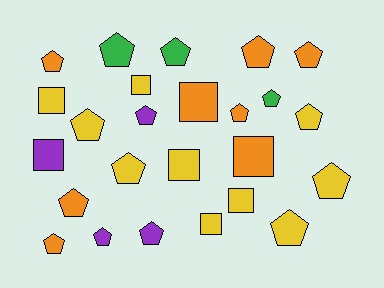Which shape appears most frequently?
Pentagon, with 17 objects.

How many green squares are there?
There are no green squares.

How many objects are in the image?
There are 25 objects.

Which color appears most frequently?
Yellow, with 10 objects.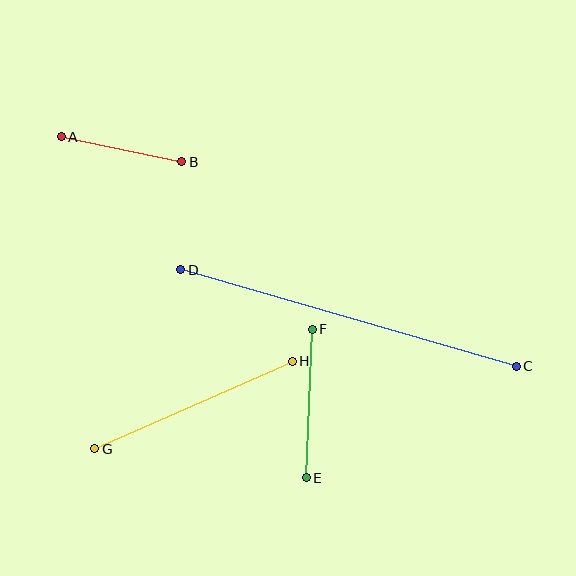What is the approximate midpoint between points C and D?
The midpoint is at approximately (348, 318) pixels.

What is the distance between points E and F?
The distance is approximately 148 pixels.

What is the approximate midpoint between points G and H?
The midpoint is at approximately (193, 405) pixels.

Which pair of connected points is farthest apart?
Points C and D are farthest apart.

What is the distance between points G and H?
The distance is approximately 216 pixels.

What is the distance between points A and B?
The distance is approximately 123 pixels.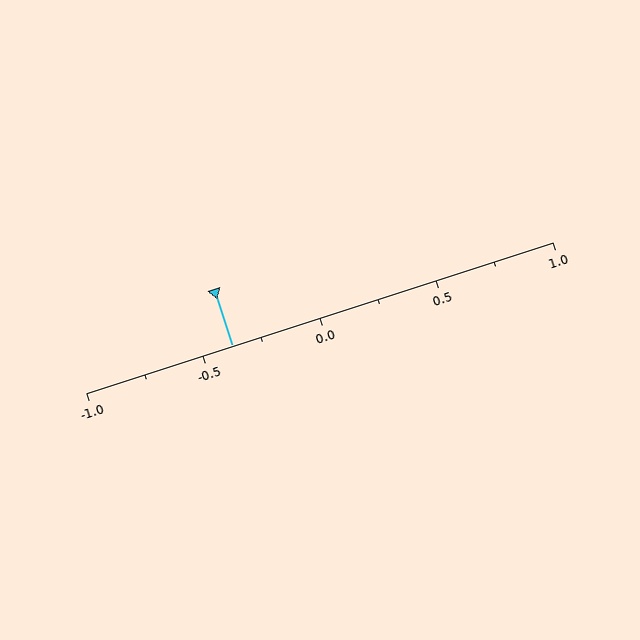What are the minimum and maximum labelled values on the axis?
The axis runs from -1.0 to 1.0.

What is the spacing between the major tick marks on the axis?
The major ticks are spaced 0.5 apart.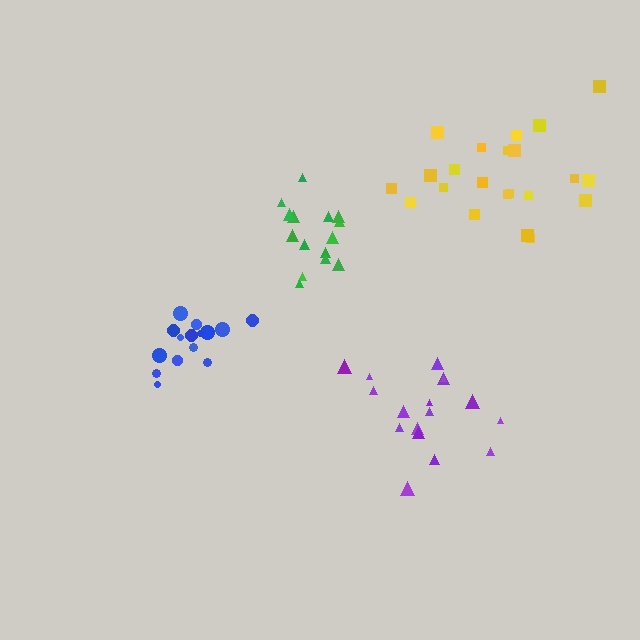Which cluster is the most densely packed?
Green.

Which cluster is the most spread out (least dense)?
Yellow.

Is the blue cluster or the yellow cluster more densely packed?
Blue.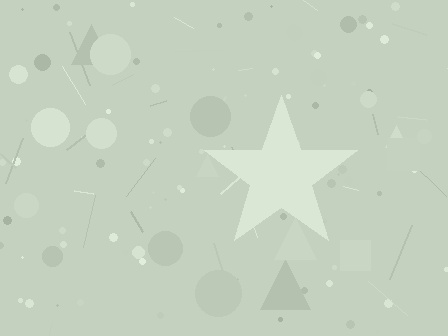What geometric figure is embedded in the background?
A star is embedded in the background.